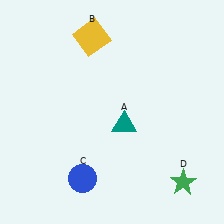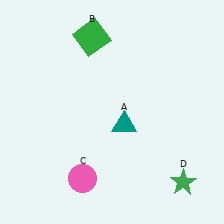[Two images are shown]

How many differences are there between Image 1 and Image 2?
There are 2 differences between the two images.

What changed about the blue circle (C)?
In Image 1, C is blue. In Image 2, it changed to pink.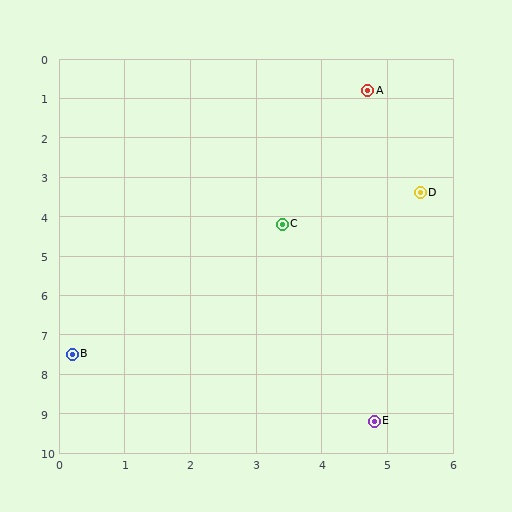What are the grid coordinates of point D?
Point D is at approximately (5.5, 3.4).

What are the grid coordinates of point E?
Point E is at approximately (4.8, 9.2).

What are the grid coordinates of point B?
Point B is at approximately (0.2, 7.5).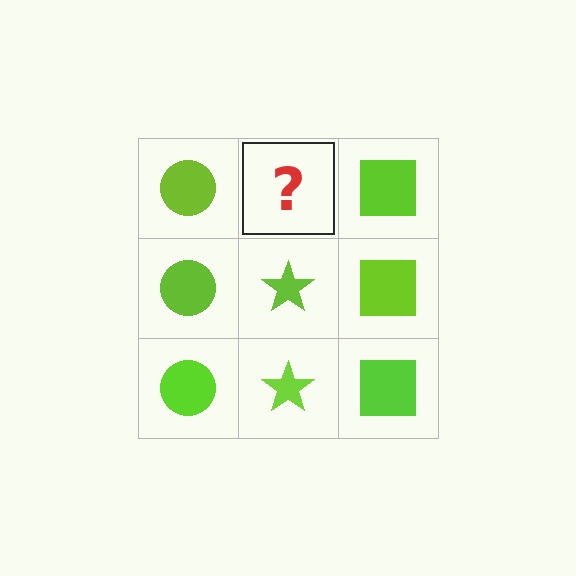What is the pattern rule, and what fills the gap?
The rule is that each column has a consistent shape. The gap should be filled with a lime star.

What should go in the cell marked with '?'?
The missing cell should contain a lime star.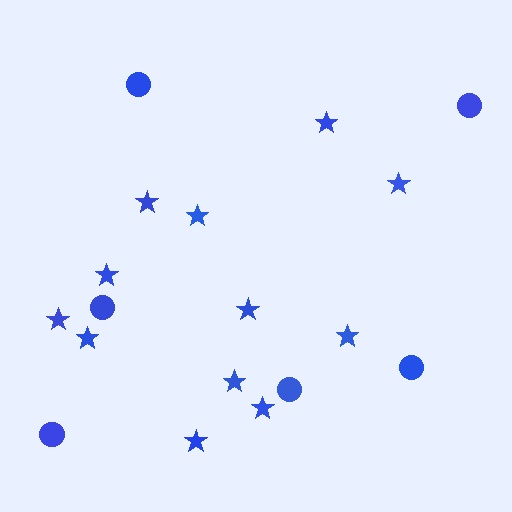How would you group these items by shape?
There are 2 groups: one group of circles (6) and one group of stars (12).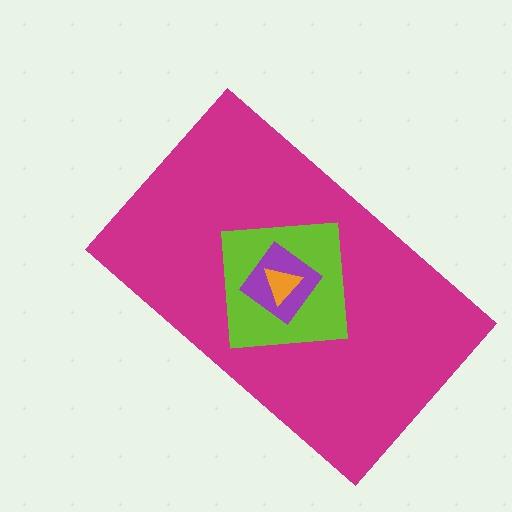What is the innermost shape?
The orange triangle.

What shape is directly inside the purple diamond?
The orange triangle.